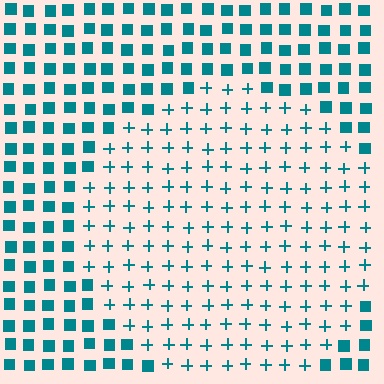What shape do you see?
I see a circle.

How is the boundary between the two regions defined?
The boundary is defined by a change in element shape: plus signs inside vs. squares outside. All elements share the same color and spacing.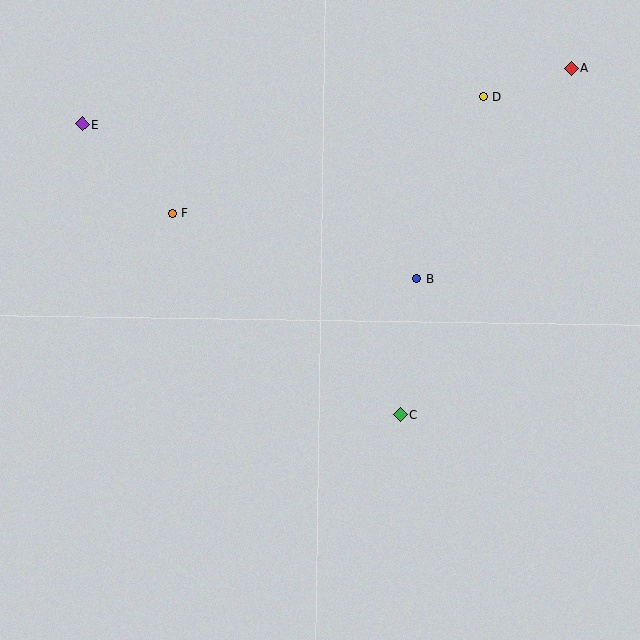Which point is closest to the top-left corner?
Point E is closest to the top-left corner.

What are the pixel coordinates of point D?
Point D is at (483, 97).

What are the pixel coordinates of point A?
Point A is at (571, 68).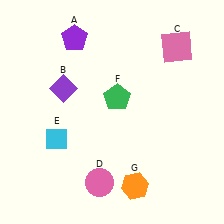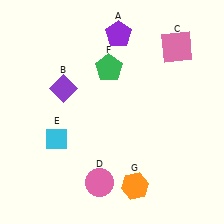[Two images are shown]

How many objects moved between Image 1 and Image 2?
2 objects moved between the two images.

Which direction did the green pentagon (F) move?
The green pentagon (F) moved up.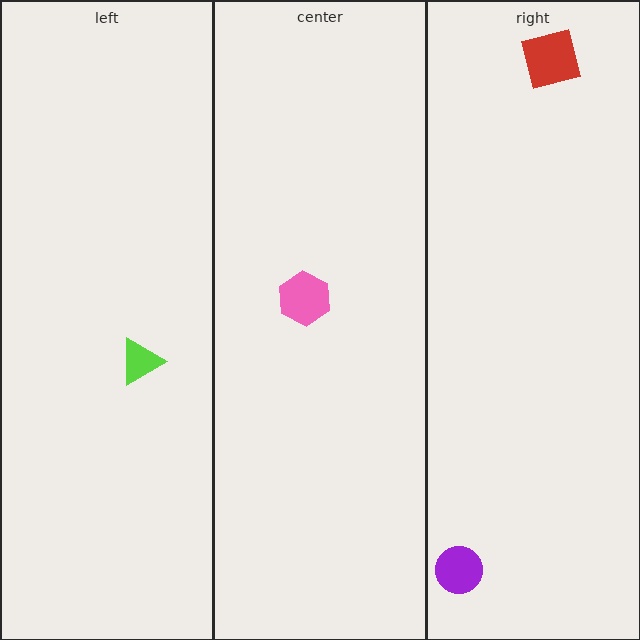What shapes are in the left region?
The lime triangle.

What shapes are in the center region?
The pink hexagon.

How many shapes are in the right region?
2.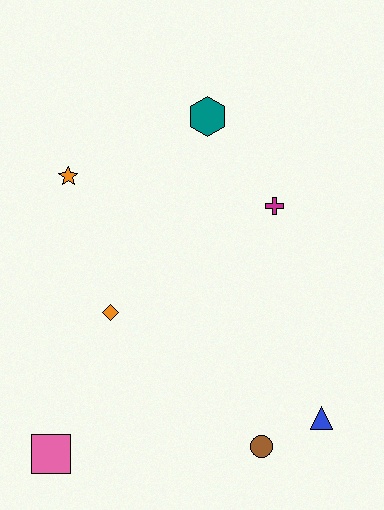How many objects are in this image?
There are 7 objects.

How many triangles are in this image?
There is 1 triangle.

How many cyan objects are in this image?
There are no cyan objects.